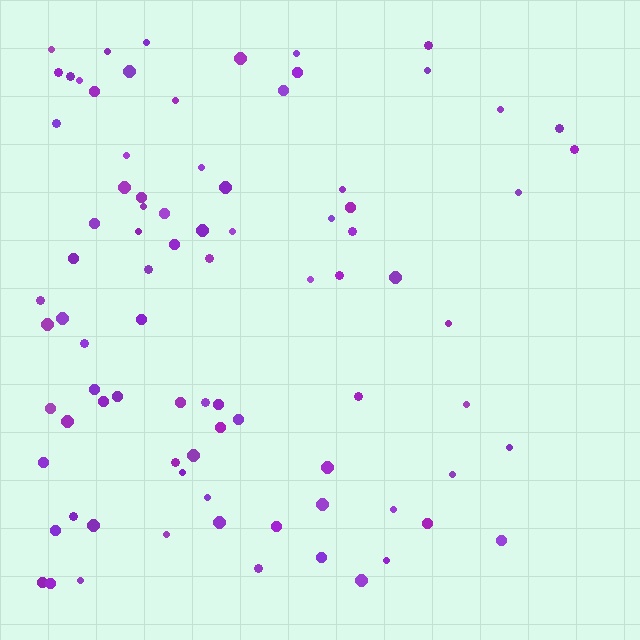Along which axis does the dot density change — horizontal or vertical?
Horizontal.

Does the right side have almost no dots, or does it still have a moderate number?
Still a moderate number, just noticeably fewer than the left.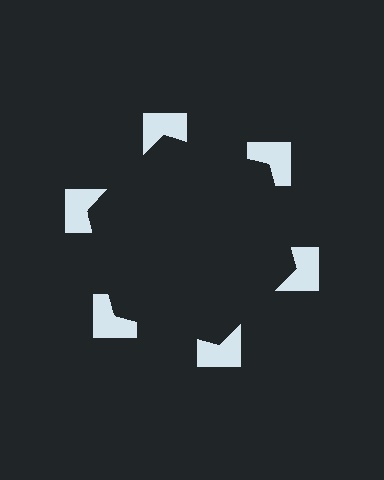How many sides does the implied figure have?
6 sides.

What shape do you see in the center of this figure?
An illusory hexagon — its edges are inferred from the aligned wedge cuts in the notched squares, not physically drawn.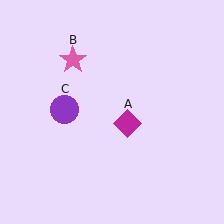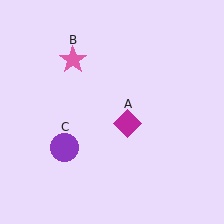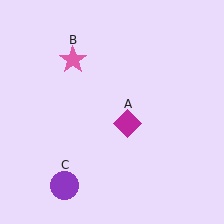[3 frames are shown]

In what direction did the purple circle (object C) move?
The purple circle (object C) moved down.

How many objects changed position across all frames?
1 object changed position: purple circle (object C).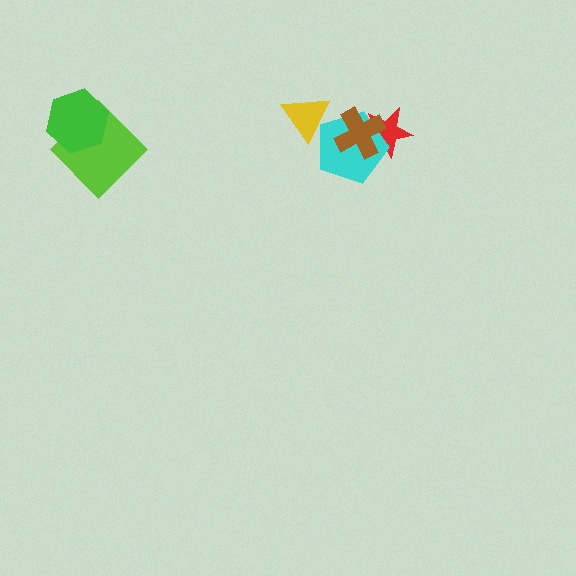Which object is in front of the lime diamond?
The green hexagon is in front of the lime diamond.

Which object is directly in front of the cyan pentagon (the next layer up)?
The brown cross is directly in front of the cyan pentagon.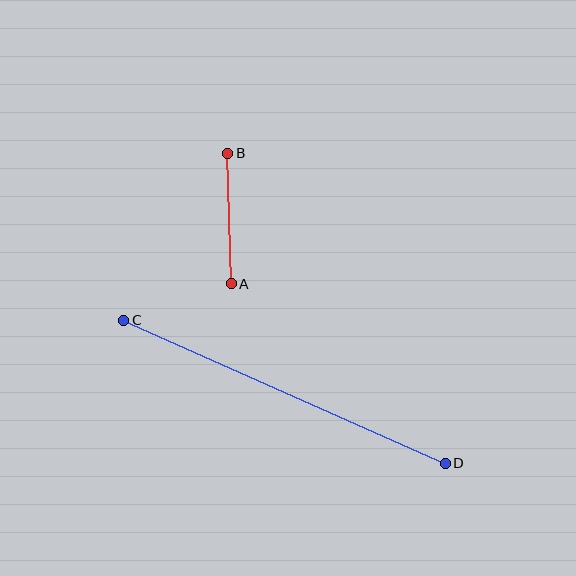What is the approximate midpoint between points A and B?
The midpoint is at approximately (230, 219) pixels.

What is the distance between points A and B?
The distance is approximately 131 pixels.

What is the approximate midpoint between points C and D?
The midpoint is at approximately (285, 392) pixels.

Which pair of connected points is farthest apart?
Points C and D are farthest apart.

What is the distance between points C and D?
The distance is approximately 352 pixels.